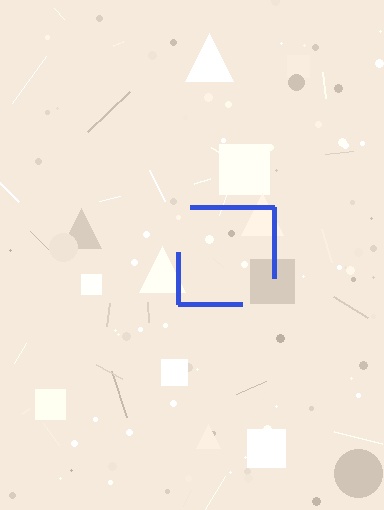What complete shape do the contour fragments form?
The contour fragments form a square.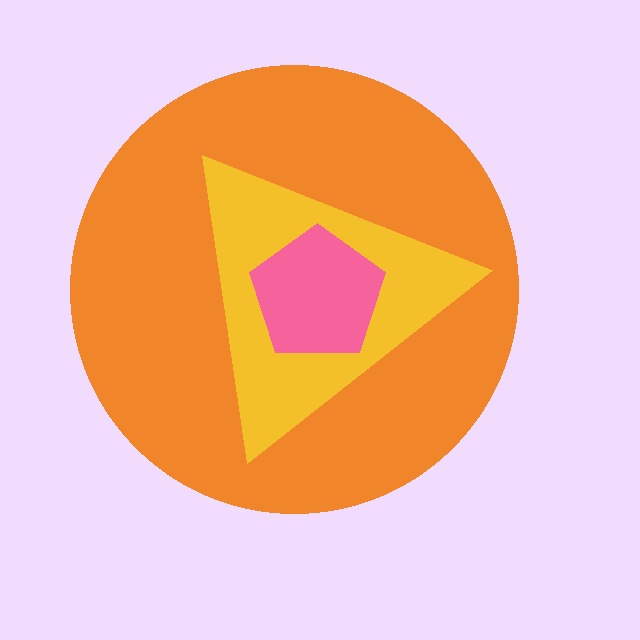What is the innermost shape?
The pink pentagon.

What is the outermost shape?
The orange circle.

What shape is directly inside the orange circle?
The yellow triangle.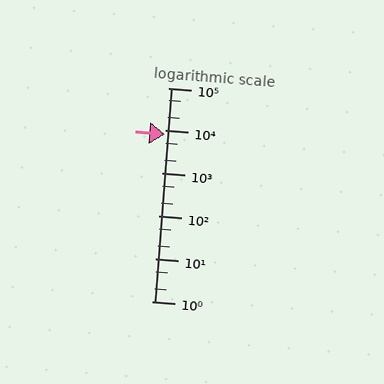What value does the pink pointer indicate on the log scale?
The pointer indicates approximately 8000.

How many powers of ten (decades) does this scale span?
The scale spans 5 decades, from 1 to 100000.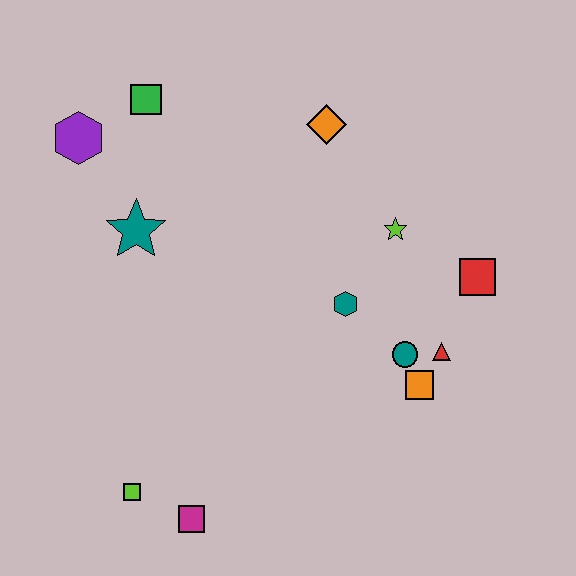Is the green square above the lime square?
Yes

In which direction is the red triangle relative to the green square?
The red triangle is to the right of the green square.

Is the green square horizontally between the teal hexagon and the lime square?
Yes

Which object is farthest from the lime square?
The orange diamond is farthest from the lime square.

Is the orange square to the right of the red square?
No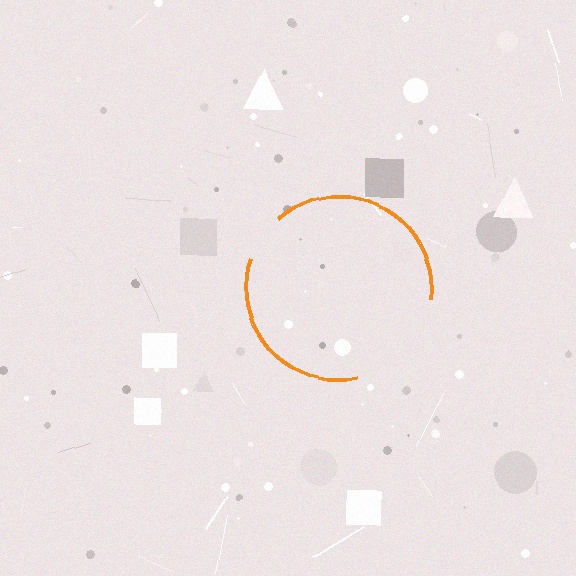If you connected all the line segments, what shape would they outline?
They would outline a circle.